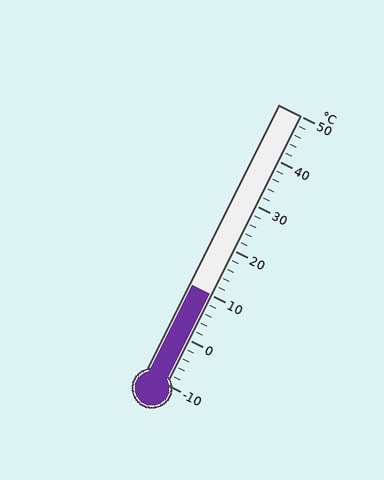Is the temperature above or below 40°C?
The temperature is below 40°C.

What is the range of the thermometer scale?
The thermometer scale ranges from -10°C to 50°C.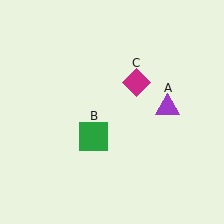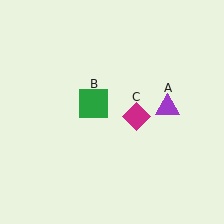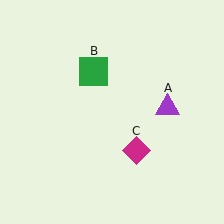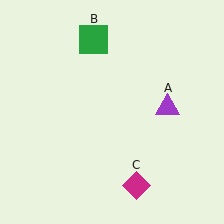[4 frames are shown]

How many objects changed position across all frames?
2 objects changed position: green square (object B), magenta diamond (object C).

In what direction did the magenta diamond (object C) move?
The magenta diamond (object C) moved down.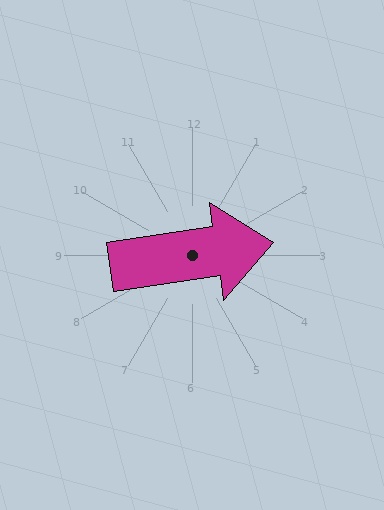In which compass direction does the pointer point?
East.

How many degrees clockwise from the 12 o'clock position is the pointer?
Approximately 82 degrees.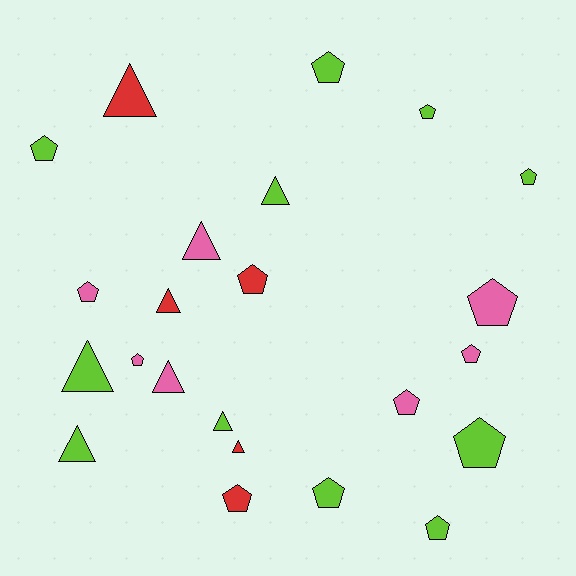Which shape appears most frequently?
Pentagon, with 14 objects.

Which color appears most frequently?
Lime, with 11 objects.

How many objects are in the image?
There are 23 objects.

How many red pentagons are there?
There are 2 red pentagons.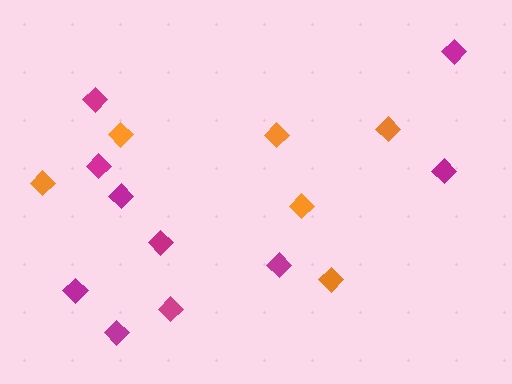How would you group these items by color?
There are 2 groups: one group of orange diamonds (6) and one group of magenta diamonds (10).